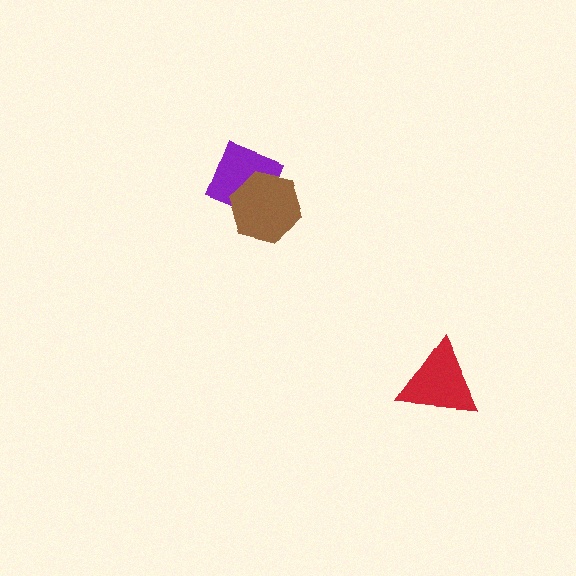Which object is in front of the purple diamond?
The brown hexagon is in front of the purple diamond.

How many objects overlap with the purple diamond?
1 object overlaps with the purple diamond.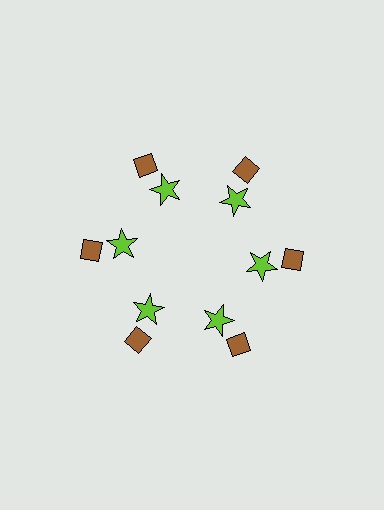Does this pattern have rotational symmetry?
Yes, this pattern has 6-fold rotational symmetry. It looks the same after rotating 60 degrees around the center.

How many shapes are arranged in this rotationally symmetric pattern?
There are 12 shapes, arranged in 6 groups of 2.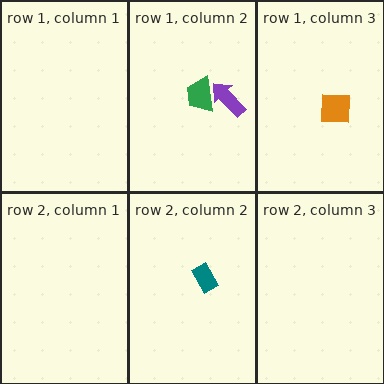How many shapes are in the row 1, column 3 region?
1.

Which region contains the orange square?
The row 1, column 3 region.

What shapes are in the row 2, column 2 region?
The teal rectangle.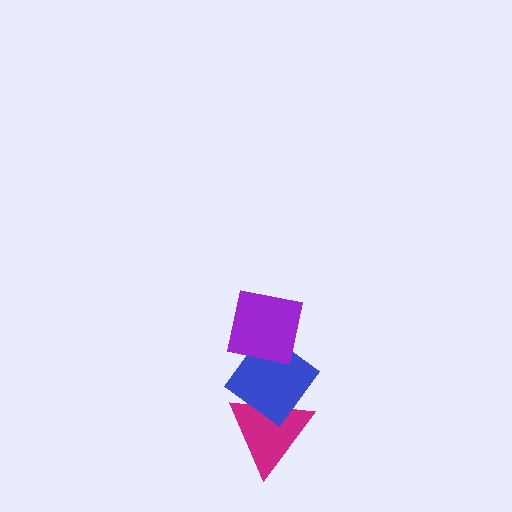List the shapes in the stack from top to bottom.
From top to bottom: the purple square, the blue diamond, the magenta triangle.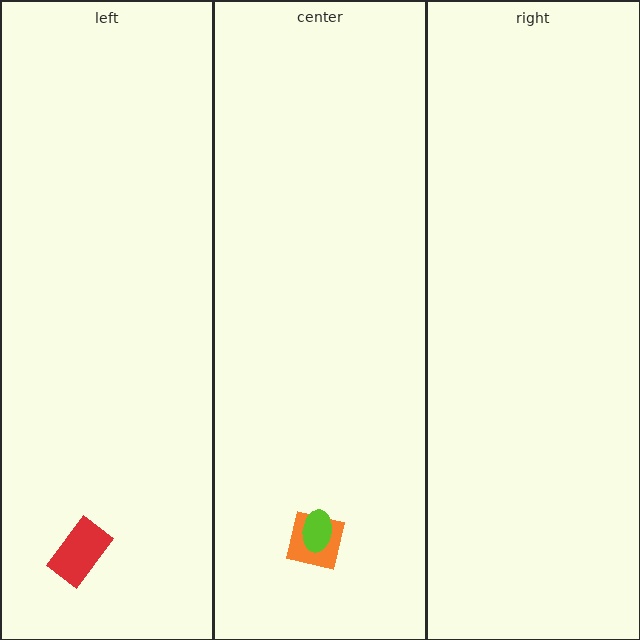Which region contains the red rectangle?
The left region.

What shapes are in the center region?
The orange square, the lime ellipse.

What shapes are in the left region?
The red rectangle.